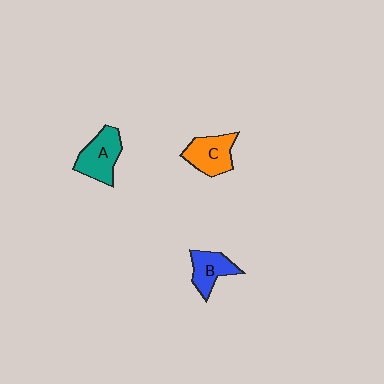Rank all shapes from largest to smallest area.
From largest to smallest: A (teal), C (orange), B (blue).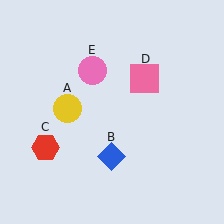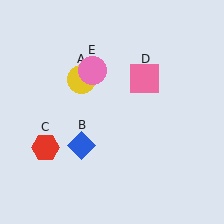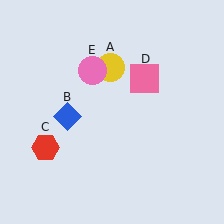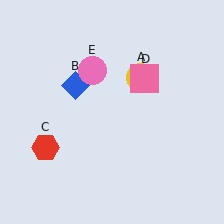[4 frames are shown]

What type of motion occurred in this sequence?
The yellow circle (object A), blue diamond (object B) rotated clockwise around the center of the scene.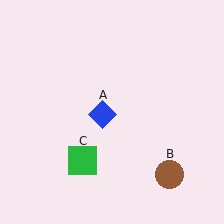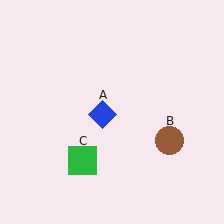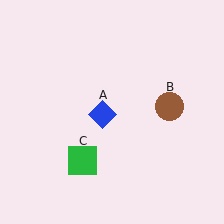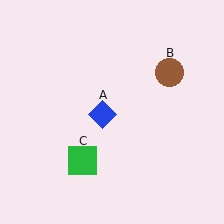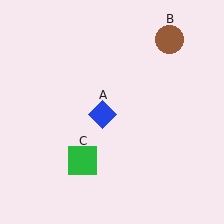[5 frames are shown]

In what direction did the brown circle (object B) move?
The brown circle (object B) moved up.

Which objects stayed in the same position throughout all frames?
Blue diamond (object A) and green square (object C) remained stationary.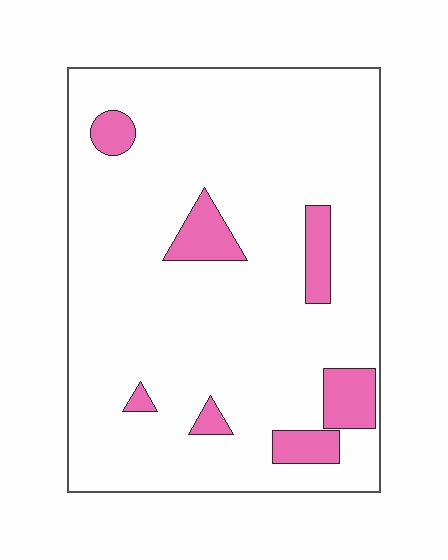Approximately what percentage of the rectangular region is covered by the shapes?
Approximately 10%.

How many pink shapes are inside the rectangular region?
7.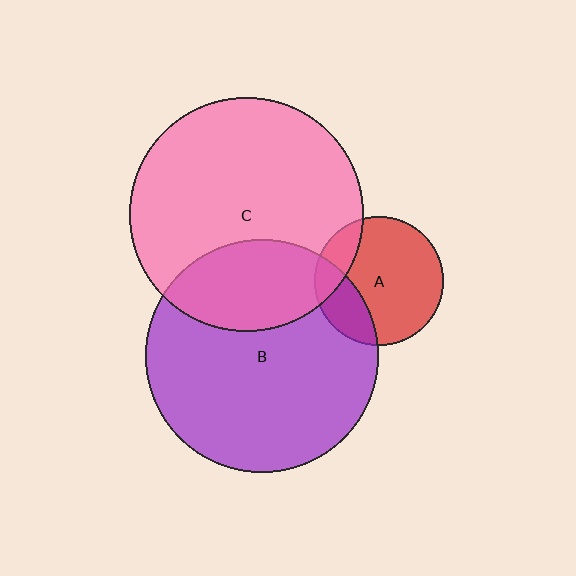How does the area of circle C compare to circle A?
Approximately 3.3 times.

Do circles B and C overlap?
Yes.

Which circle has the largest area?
Circle C (pink).